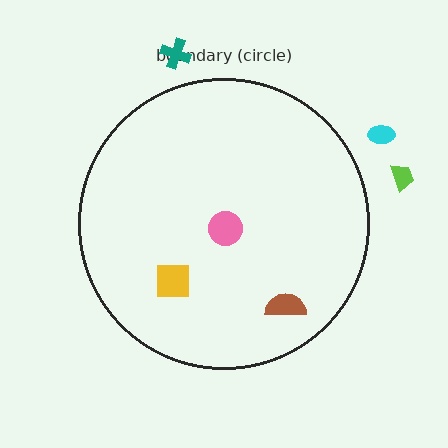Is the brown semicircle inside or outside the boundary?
Inside.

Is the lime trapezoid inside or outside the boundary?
Outside.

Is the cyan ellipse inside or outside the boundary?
Outside.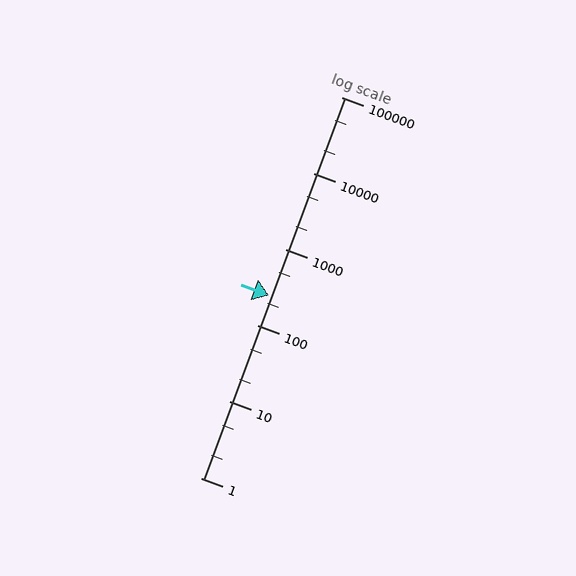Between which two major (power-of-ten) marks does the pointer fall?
The pointer is between 100 and 1000.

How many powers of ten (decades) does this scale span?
The scale spans 5 decades, from 1 to 100000.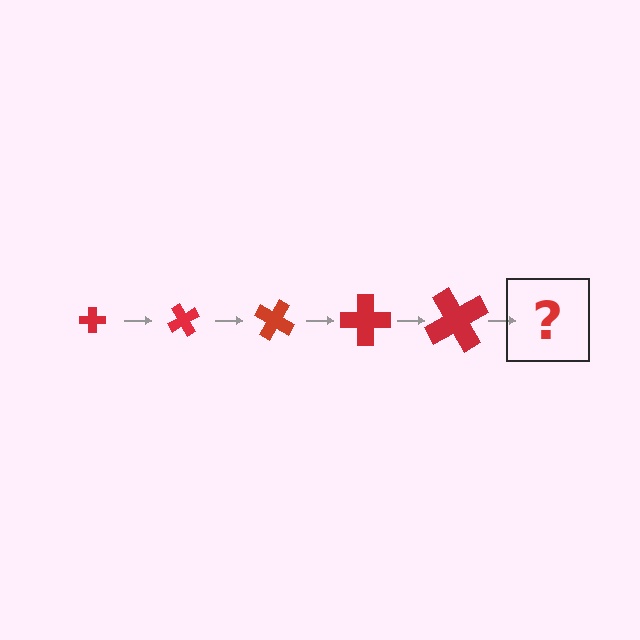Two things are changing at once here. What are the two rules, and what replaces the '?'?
The two rules are that the cross grows larger each step and it rotates 60 degrees each step. The '?' should be a cross, larger than the previous one and rotated 300 degrees from the start.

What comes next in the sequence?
The next element should be a cross, larger than the previous one and rotated 300 degrees from the start.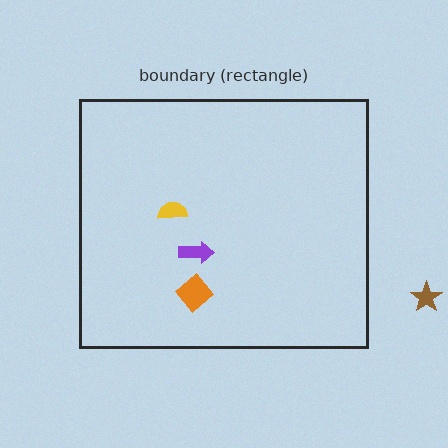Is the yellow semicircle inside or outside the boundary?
Inside.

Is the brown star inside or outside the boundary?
Outside.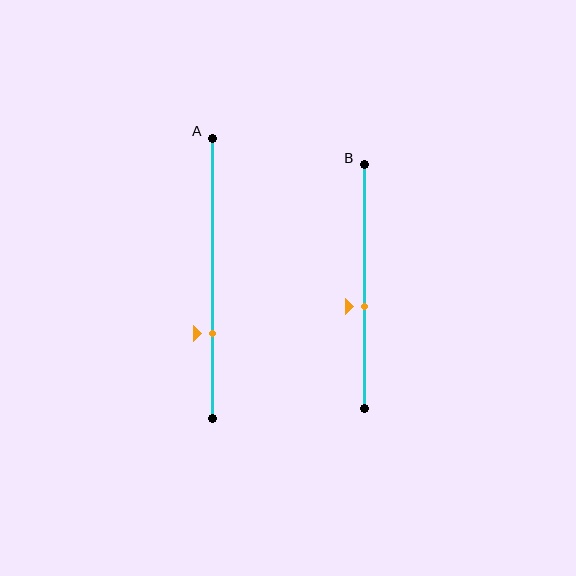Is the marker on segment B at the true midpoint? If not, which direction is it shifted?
No, the marker on segment B is shifted downward by about 8% of the segment length.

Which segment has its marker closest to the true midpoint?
Segment B has its marker closest to the true midpoint.